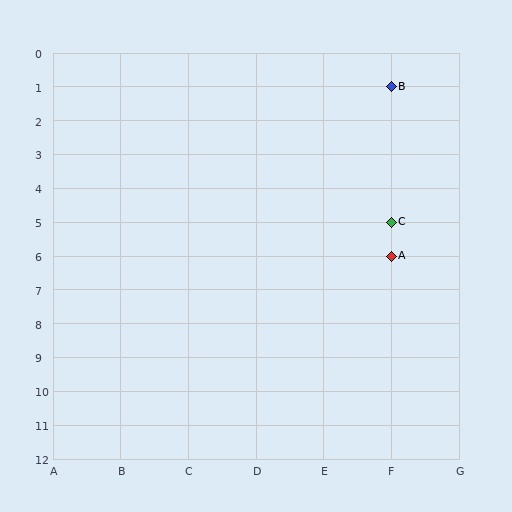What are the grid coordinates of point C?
Point C is at grid coordinates (F, 5).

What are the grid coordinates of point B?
Point B is at grid coordinates (F, 1).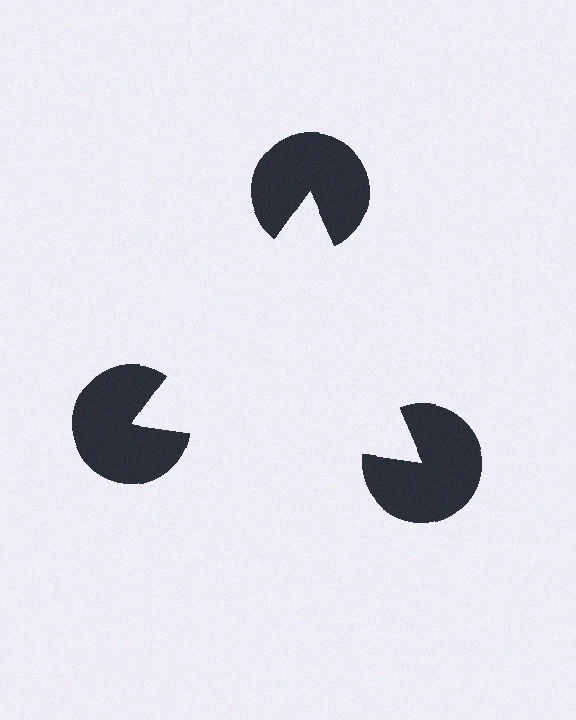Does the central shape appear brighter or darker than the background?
It typically appears slightly brighter than the background, even though no actual brightness change is drawn.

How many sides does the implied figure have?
3 sides.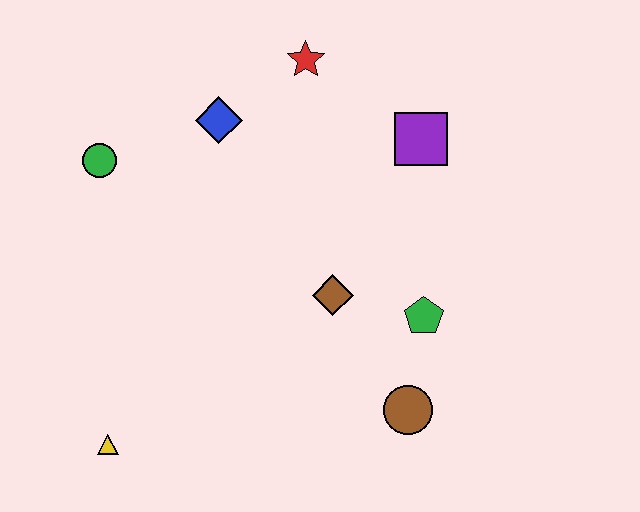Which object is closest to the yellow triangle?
The brown diamond is closest to the yellow triangle.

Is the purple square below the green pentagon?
No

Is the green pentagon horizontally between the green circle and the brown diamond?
No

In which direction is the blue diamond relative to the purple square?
The blue diamond is to the left of the purple square.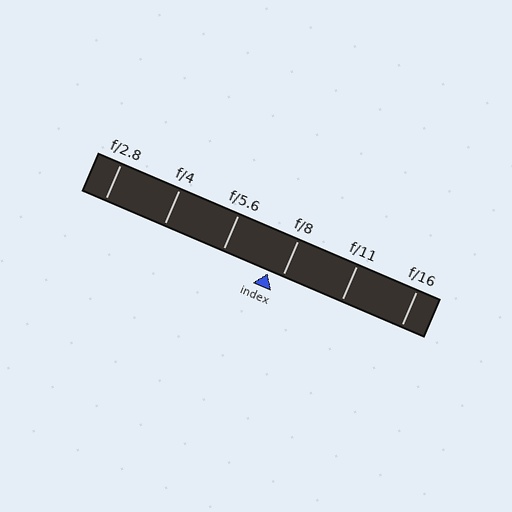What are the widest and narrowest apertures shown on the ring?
The widest aperture shown is f/2.8 and the narrowest is f/16.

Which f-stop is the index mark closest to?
The index mark is closest to f/8.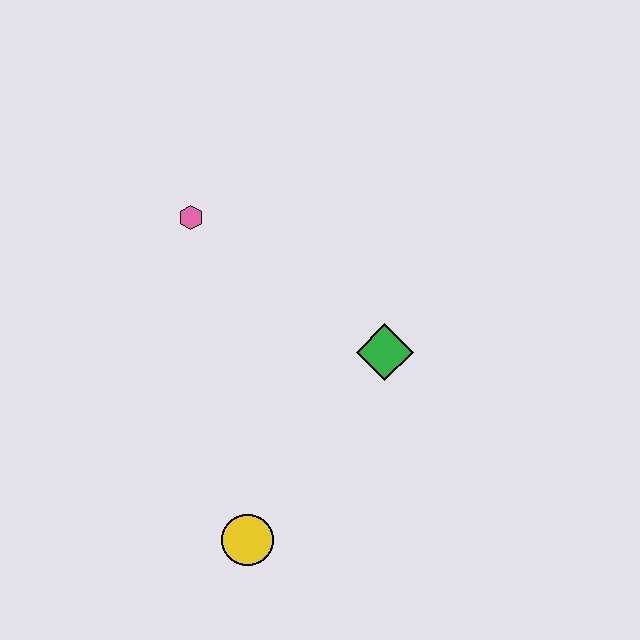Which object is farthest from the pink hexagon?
The yellow circle is farthest from the pink hexagon.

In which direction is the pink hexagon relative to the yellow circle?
The pink hexagon is above the yellow circle.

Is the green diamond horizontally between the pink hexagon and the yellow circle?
No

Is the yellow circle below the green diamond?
Yes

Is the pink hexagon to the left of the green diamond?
Yes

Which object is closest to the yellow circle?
The green diamond is closest to the yellow circle.